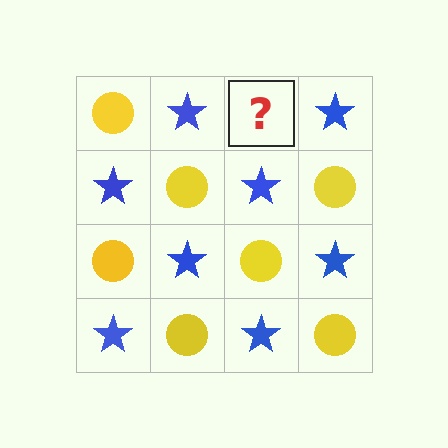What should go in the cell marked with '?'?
The missing cell should contain a yellow circle.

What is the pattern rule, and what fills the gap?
The rule is that it alternates yellow circle and blue star in a checkerboard pattern. The gap should be filled with a yellow circle.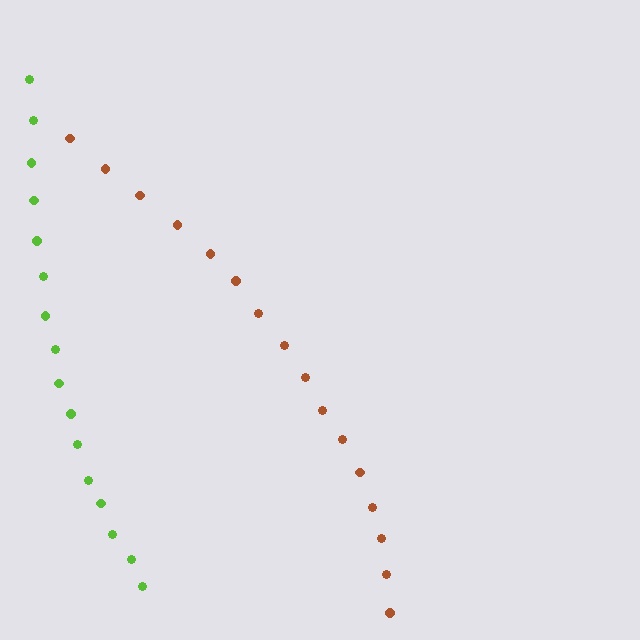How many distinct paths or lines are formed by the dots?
There are 2 distinct paths.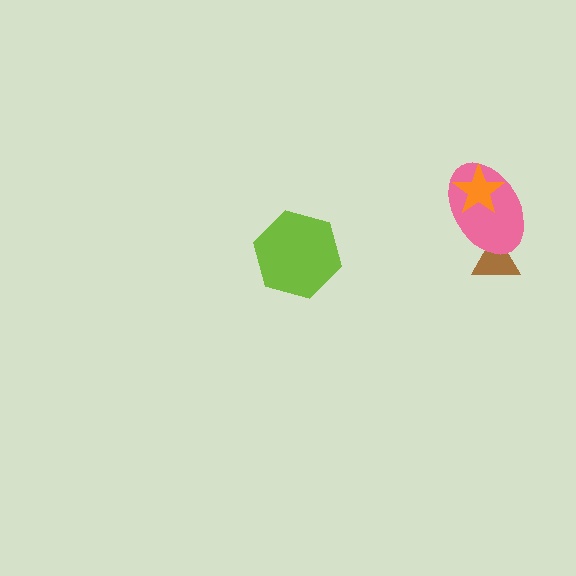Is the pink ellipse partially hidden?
Yes, it is partially covered by another shape.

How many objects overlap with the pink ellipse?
2 objects overlap with the pink ellipse.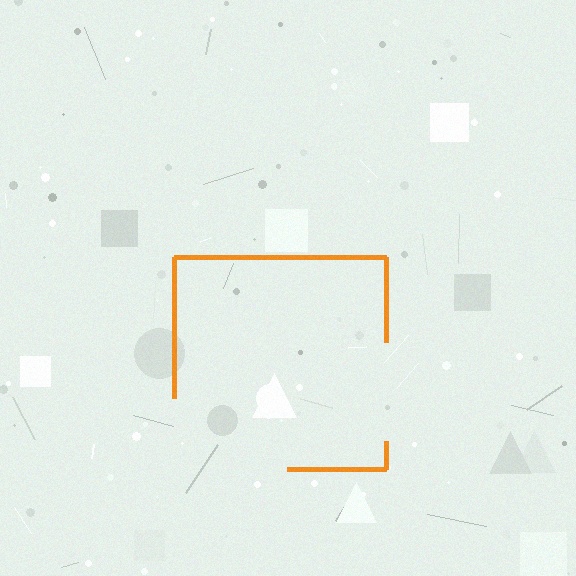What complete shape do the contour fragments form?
The contour fragments form a square.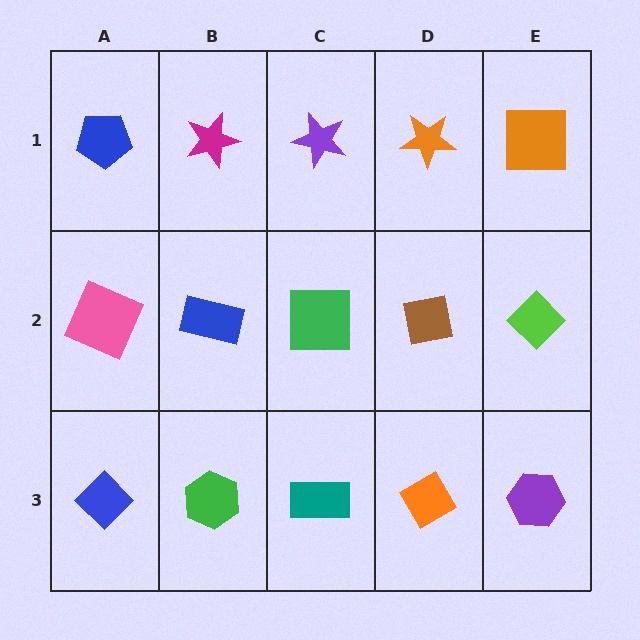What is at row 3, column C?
A teal rectangle.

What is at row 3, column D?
An orange diamond.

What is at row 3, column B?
A green hexagon.